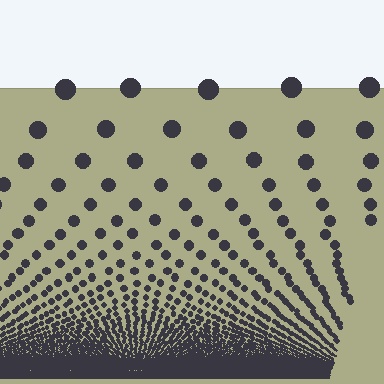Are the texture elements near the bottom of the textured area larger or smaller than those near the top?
Smaller. The gradient is inverted — elements near the bottom are smaller and denser.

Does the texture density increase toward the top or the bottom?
Density increases toward the bottom.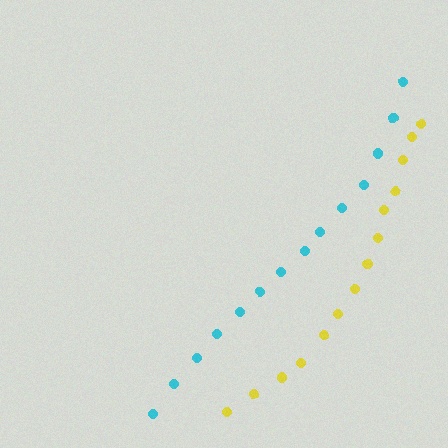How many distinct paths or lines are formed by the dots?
There are 2 distinct paths.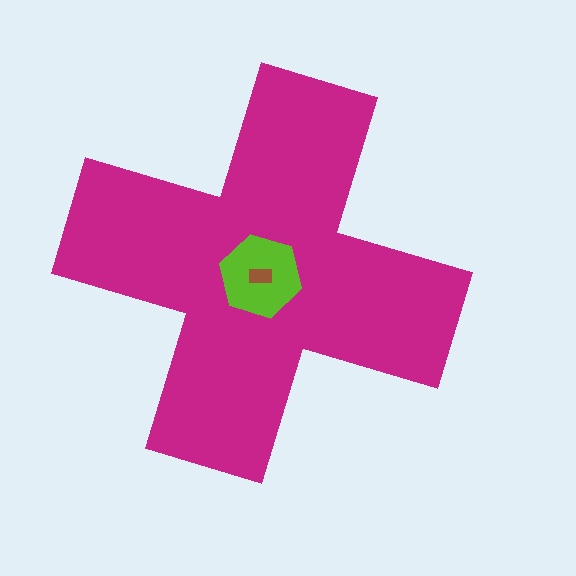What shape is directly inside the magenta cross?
The lime hexagon.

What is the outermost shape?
The magenta cross.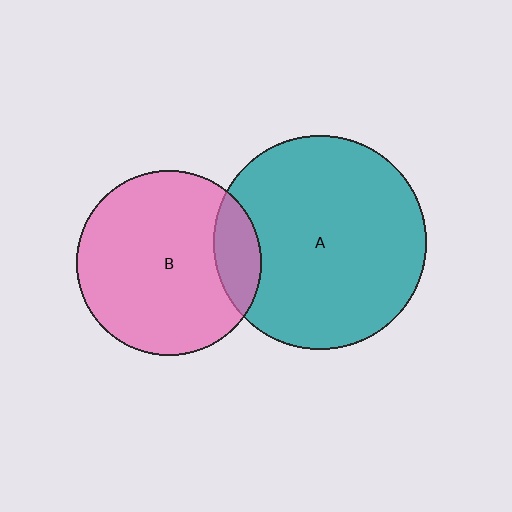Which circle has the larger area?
Circle A (teal).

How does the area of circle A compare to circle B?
Approximately 1.3 times.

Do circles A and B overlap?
Yes.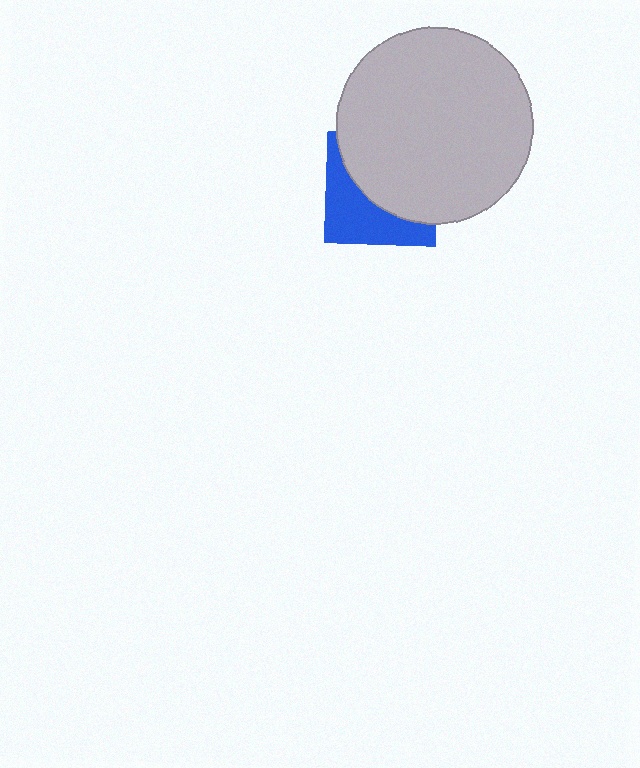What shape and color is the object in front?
The object in front is a light gray circle.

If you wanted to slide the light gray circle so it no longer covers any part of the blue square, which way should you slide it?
Slide it toward the upper-right — that is the most direct way to separate the two shapes.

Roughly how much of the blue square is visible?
A small part of it is visible (roughly 42%).